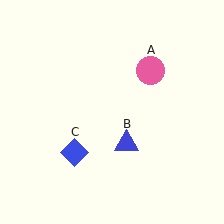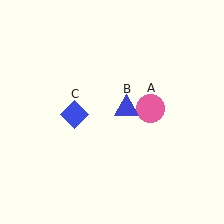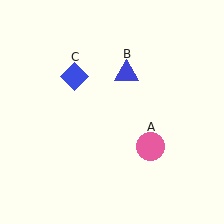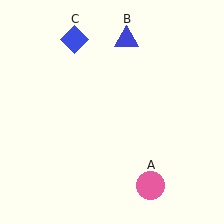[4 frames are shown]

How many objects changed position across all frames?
3 objects changed position: pink circle (object A), blue triangle (object B), blue diamond (object C).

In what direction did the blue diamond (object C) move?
The blue diamond (object C) moved up.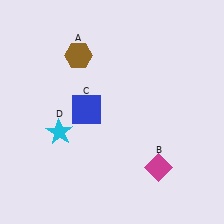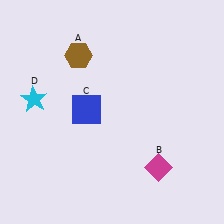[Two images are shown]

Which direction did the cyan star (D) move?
The cyan star (D) moved up.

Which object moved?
The cyan star (D) moved up.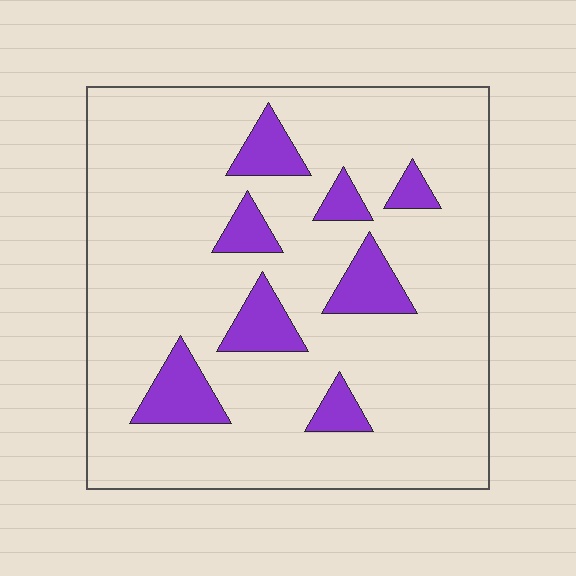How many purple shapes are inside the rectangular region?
8.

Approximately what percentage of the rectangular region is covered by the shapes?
Approximately 15%.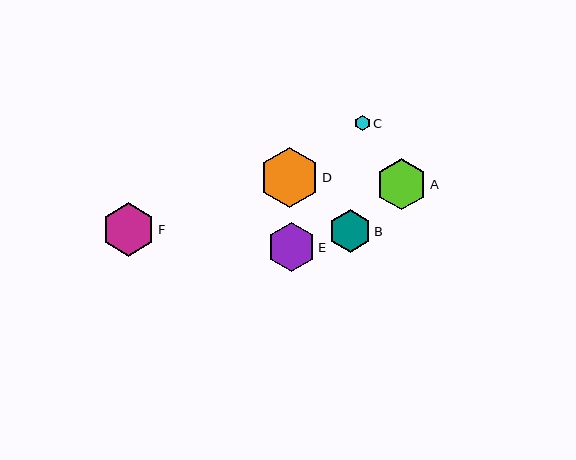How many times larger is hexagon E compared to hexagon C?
Hexagon E is approximately 3.1 times the size of hexagon C.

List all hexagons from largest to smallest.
From largest to smallest: D, F, A, E, B, C.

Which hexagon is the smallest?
Hexagon C is the smallest with a size of approximately 16 pixels.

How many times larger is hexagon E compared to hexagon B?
Hexagon E is approximately 1.1 times the size of hexagon B.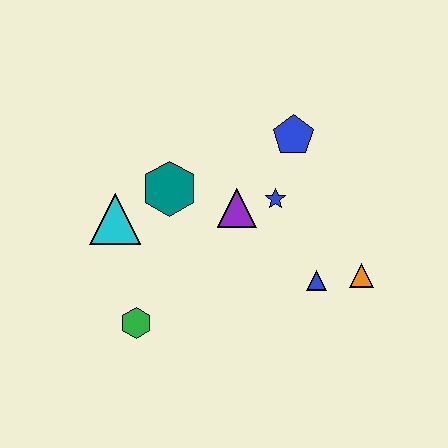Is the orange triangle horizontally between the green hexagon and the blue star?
No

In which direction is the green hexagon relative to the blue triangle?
The green hexagon is to the left of the blue triangle.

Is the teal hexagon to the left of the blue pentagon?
Yes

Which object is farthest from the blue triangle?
The cyan triangle is farthest from the blue triangle.